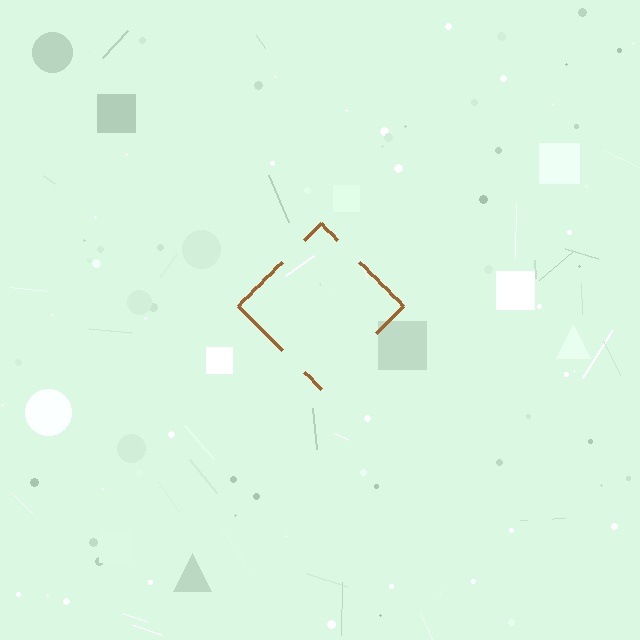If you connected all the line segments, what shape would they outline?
They would outline a diamond.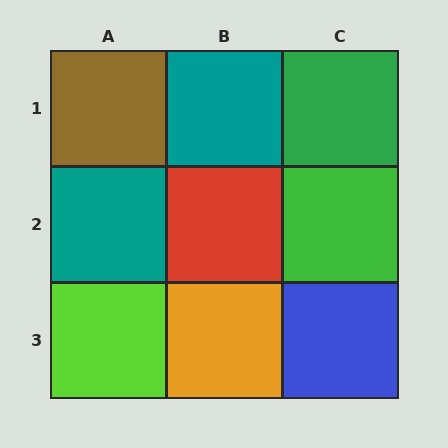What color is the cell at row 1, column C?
Green.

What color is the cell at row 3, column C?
Blue.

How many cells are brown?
1 cell is brown.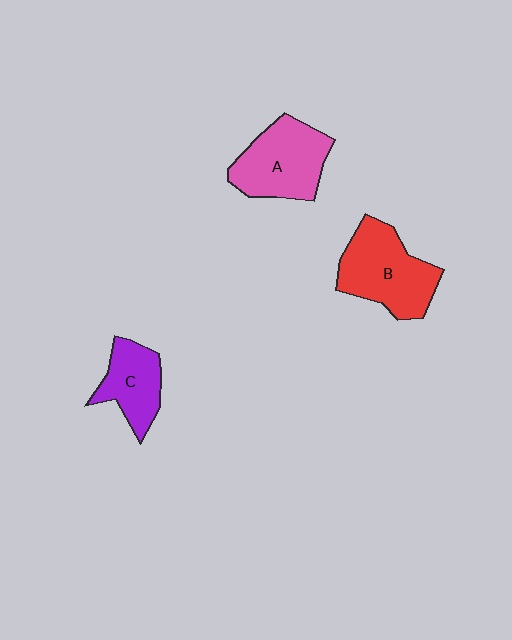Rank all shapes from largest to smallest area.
From largest to smallest: B (red), A (pink), C (purple).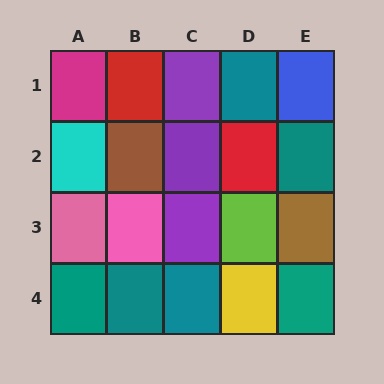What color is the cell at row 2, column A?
Cyan.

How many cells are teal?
6 cells are teal.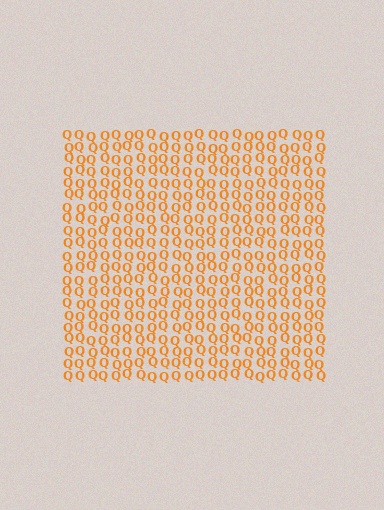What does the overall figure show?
The overall figure shows a square.